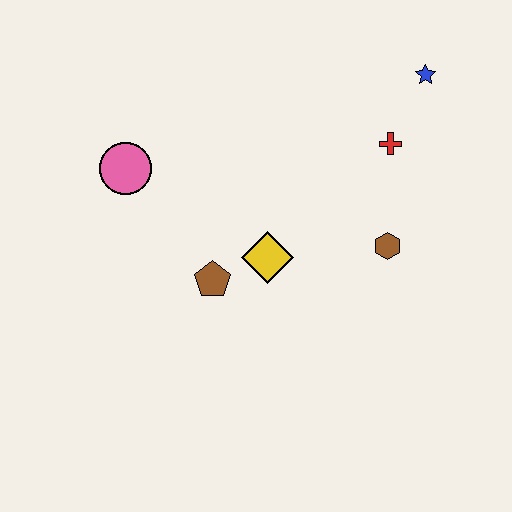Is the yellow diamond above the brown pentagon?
Yes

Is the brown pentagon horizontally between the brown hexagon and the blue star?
No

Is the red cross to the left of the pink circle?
No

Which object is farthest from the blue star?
The pink circle is farthest from the blue star.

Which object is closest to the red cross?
The blue star is closest to the red cross.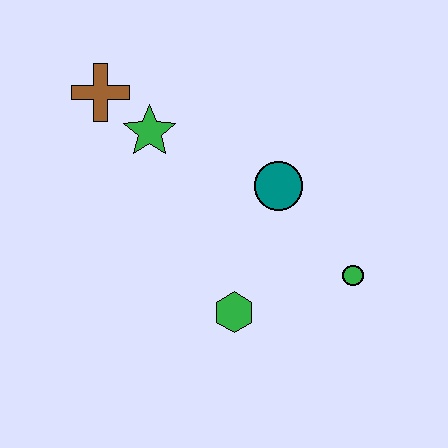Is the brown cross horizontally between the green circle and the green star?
No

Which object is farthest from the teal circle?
The brown cross is farthest from the teal circle.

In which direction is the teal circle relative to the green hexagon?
The teal circle is above the green hexagon.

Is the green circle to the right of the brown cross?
Yes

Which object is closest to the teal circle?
The green circle is closest to the teal circle.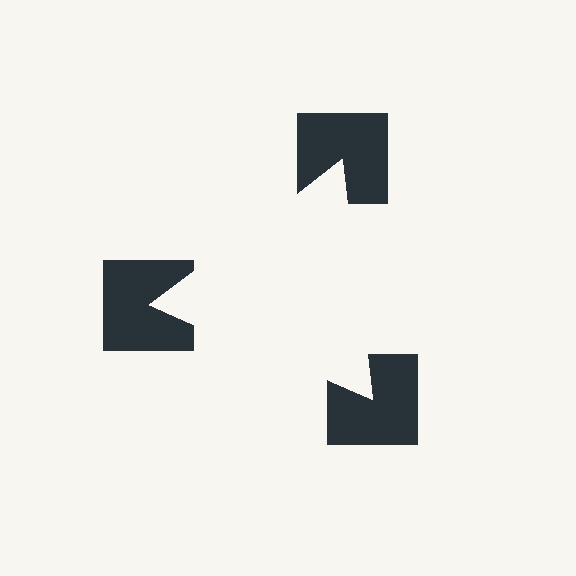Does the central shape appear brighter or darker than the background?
It typically appears slightly brighter than the background, even though no actual brightness change is drawn.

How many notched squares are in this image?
There are 3 — one at each vertex of the illusory triangle.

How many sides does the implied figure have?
3 sides.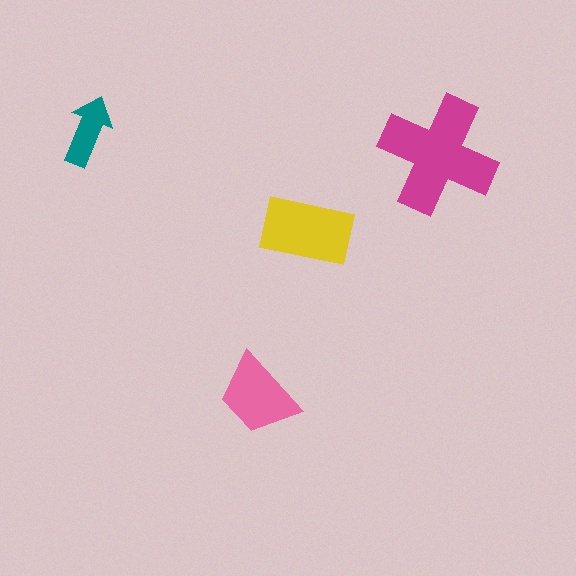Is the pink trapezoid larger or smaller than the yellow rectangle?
Smaller.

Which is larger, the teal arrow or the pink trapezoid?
The pink trapezoid.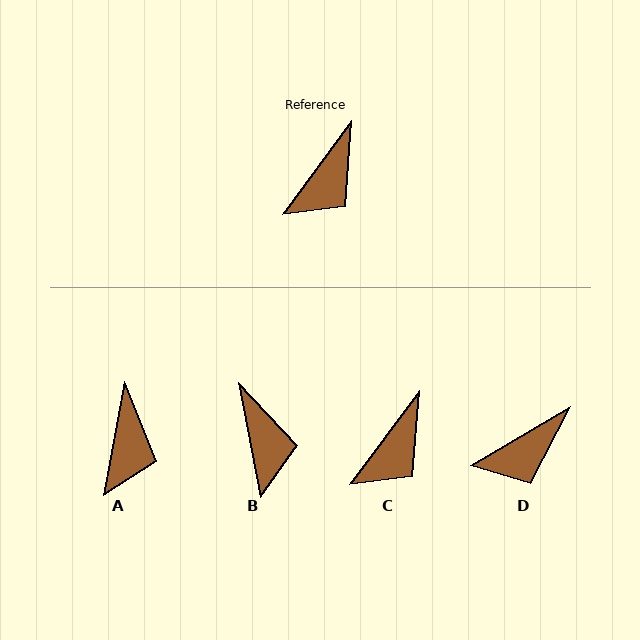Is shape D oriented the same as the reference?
No, it is off by about 23 degrees.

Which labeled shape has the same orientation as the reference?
C.